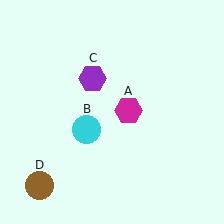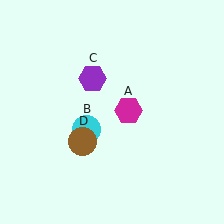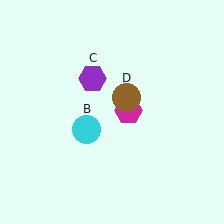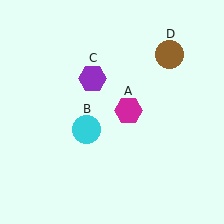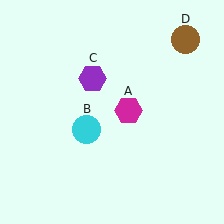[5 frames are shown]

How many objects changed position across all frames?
1 object changed position: brown circle (object D).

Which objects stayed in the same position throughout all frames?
Magenta hexagon (object A) and cyan circle (object B) and purple hexagon (object C) remained stationary.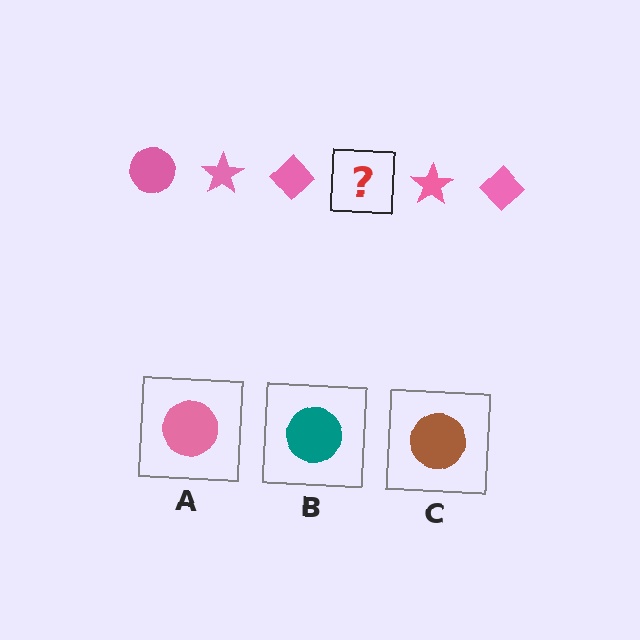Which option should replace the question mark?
Option A.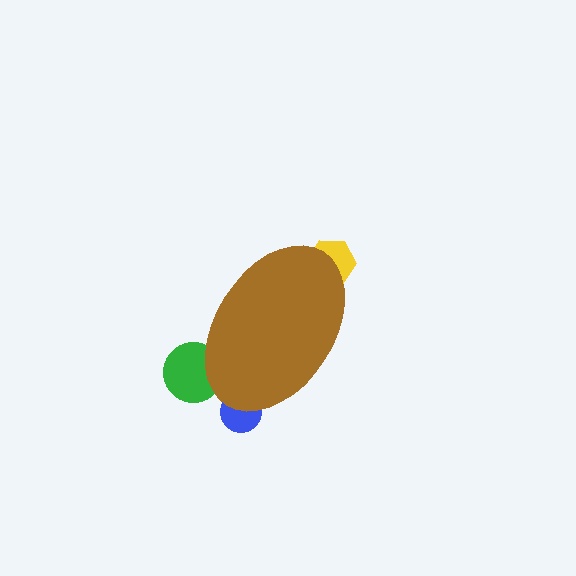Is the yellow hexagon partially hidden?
Yes, the yellow hexagon is partially hidden behind the brown ellipse.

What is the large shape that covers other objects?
A brown ellipse.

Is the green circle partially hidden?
Yes, the green circle is partially hidden behind the brown ellipse.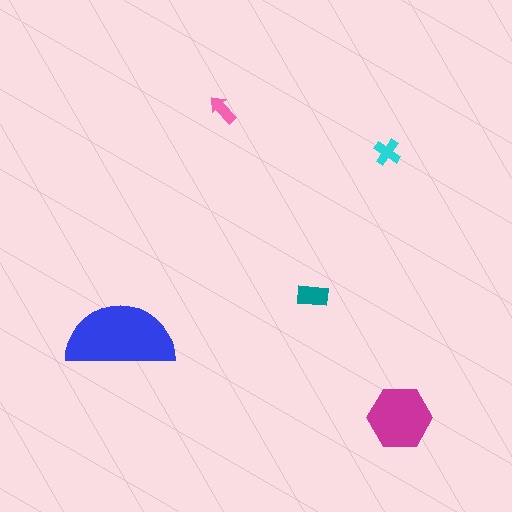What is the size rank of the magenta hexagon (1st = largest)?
2nd.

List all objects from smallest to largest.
The pink arrow, the cyan cross, the teal rectangle, the magenta hexagon, the blue semicircle.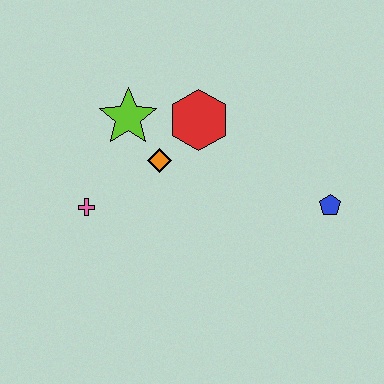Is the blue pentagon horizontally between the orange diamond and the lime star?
No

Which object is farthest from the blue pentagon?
The pink cross is farthest from the blue pentagon.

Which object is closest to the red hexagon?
The orange diamond is closest to the red hexagon.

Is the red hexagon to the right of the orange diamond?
Yes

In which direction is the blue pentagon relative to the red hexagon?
The blue pentagon is to the right of the red hexagon.